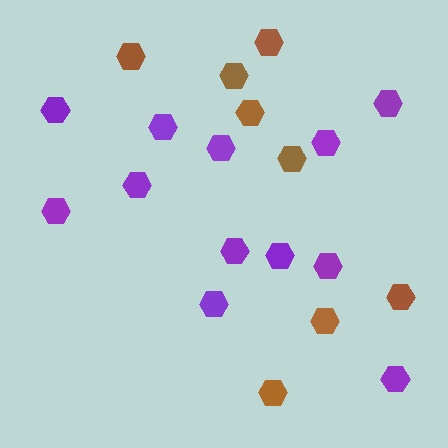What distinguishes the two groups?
There are 2 groups: one group of brown hexagons (8) and one group of purple hexagons (12).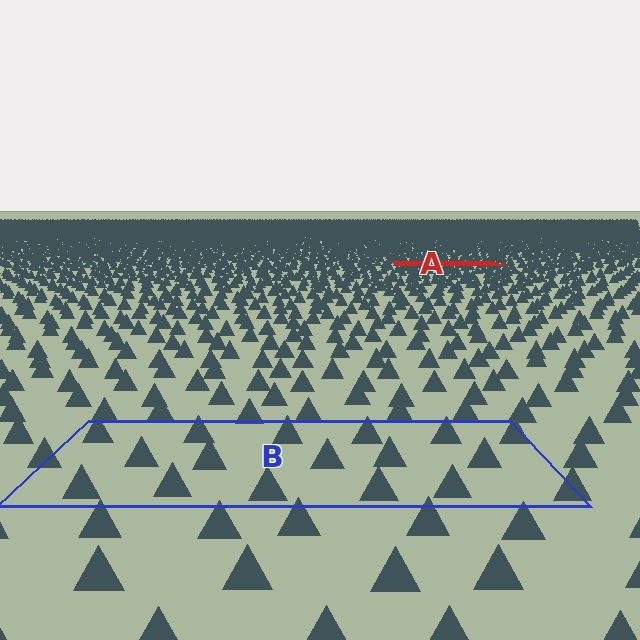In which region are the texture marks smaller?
The texture marks are smaller in region A, because it is farther away.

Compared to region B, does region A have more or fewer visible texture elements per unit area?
Region A has more texture elements per unit area — they are packed more densely because it is farther away.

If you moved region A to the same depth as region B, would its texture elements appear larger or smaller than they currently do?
They would appear larger. At a closer depth, the same texture elements are projected at a bigger on-screen size.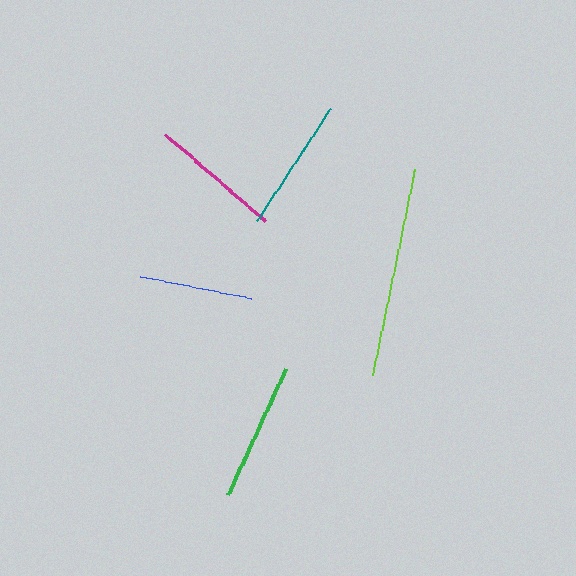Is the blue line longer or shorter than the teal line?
The teal line is longer than the blue line.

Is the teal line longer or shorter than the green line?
The green line is longer than the teal line.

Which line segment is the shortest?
The blue line is the shortest at approximately 112 pixels.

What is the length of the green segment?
The green segment is approximately 139 pixels long.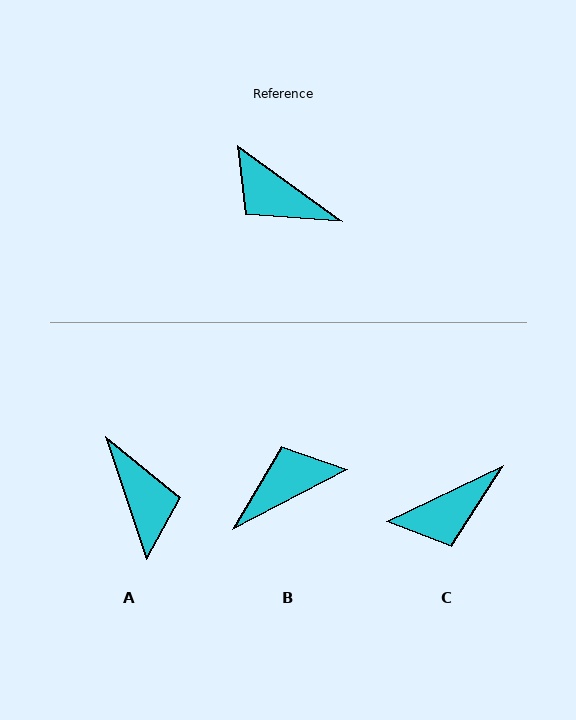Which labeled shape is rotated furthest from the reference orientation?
A, about 144 degrees away.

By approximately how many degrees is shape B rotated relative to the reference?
Approximately 116 degrees clockwise.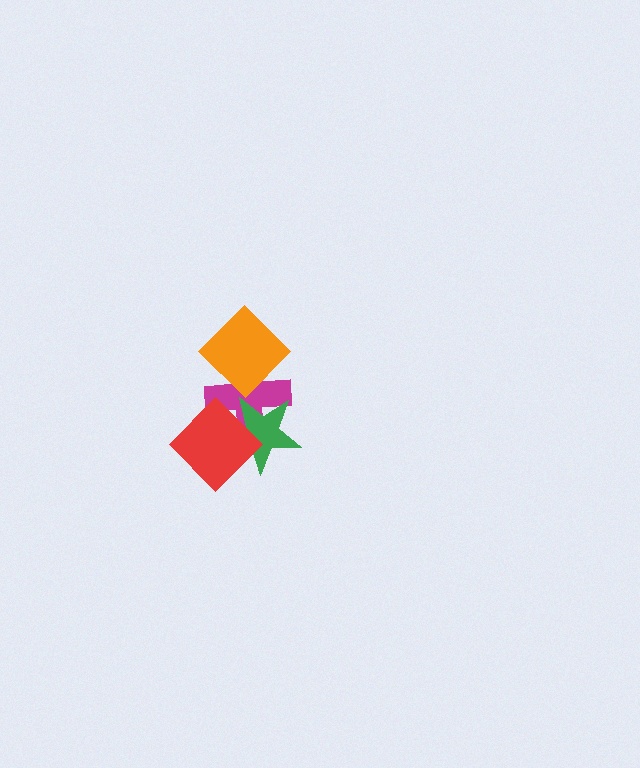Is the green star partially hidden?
Yes, it is partially covered by another shape.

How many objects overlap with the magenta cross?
3 objects overlap with the magenta cross.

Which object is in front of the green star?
The red diamond is in front of the green star.